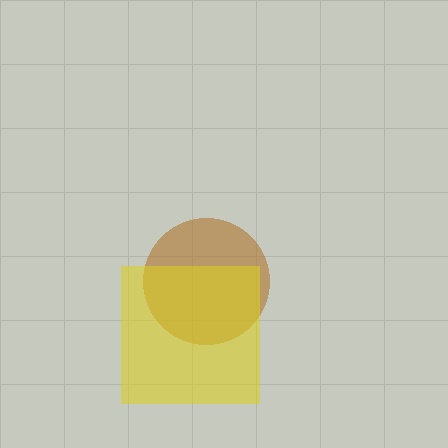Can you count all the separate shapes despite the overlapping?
Yes, there are 2 separate shapes.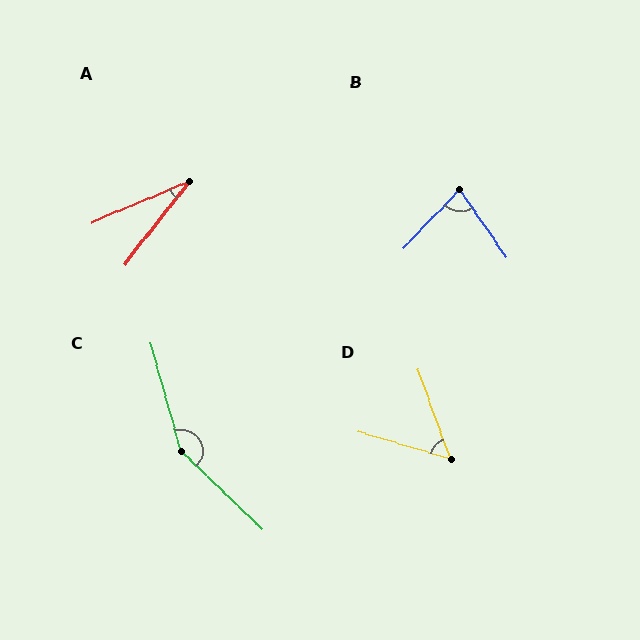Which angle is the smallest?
A, at approximately 29 degrees.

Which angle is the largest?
C, at approximately 149 degrees.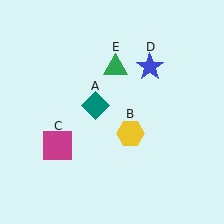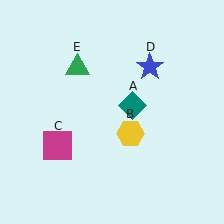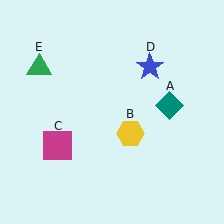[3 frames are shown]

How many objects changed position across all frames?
2 objects changed position: teal diamond (object A), green triangle (object E).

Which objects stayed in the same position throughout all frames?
Yellow hexagon (object B) and magenta square (object C) and blue star (object D) remained stationary.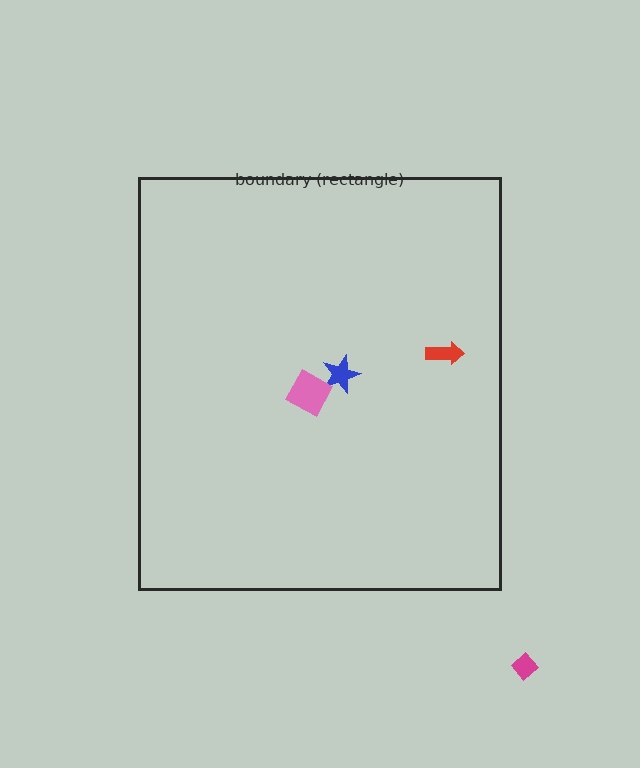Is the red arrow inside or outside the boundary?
Inside.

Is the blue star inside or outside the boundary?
Inside.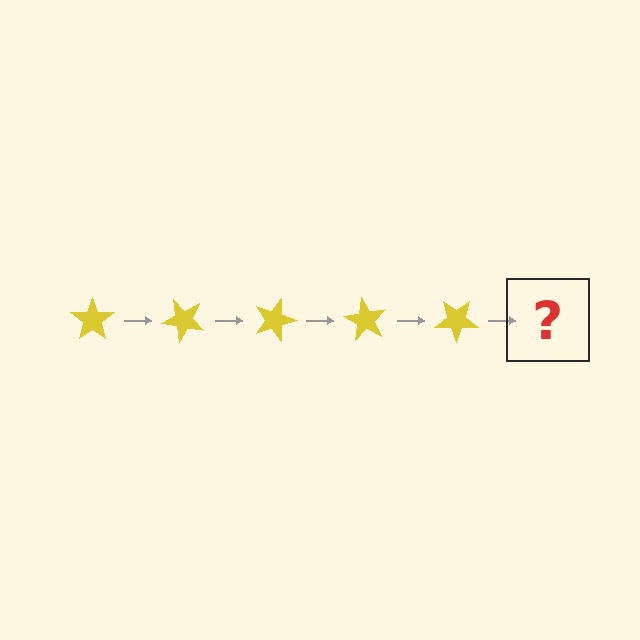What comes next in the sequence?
The next element should be a yellow star rotated 225 degrees.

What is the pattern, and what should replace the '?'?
The pattern is that the star rotates 45 degrees each step. The '?' should be a yellow star rotated 225 degrees.